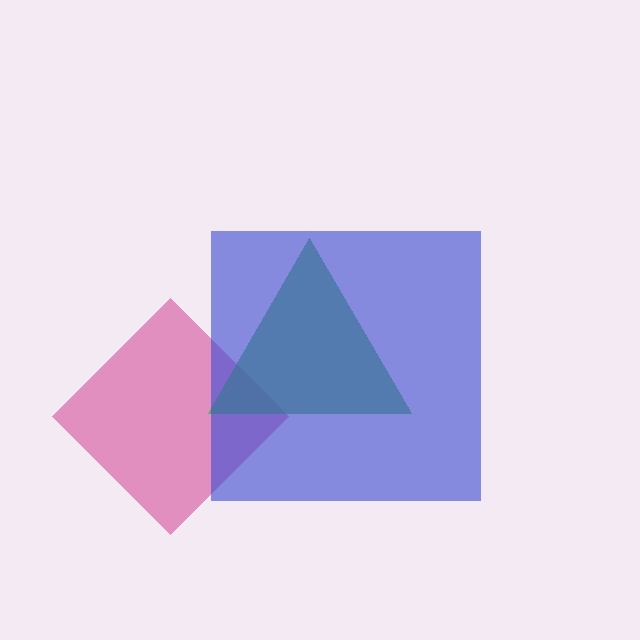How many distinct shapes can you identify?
There are 3 distinct shapes: a magenta diamond, a green triangle, a blue square.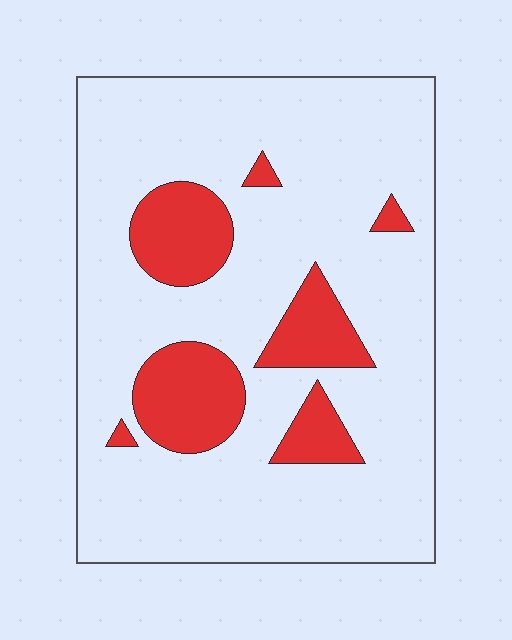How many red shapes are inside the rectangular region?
7.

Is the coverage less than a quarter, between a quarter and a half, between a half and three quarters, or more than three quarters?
Less than a quarter.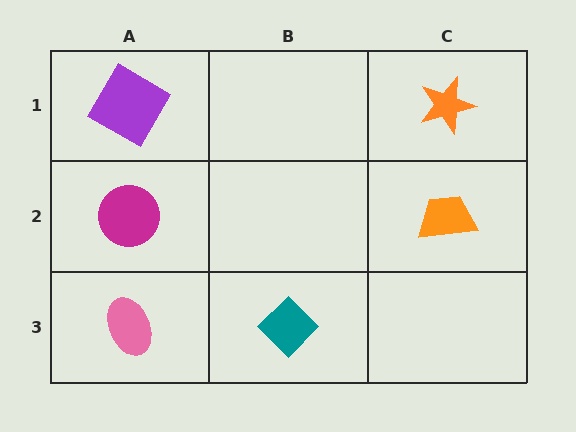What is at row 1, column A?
A purple square.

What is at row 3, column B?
A teal diamond.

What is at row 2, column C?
An orange trapezoid.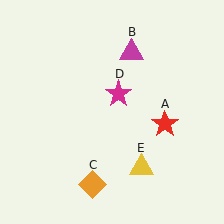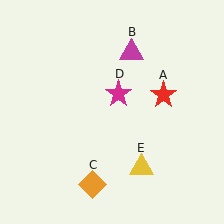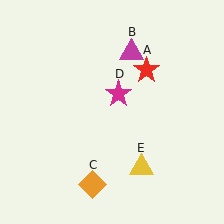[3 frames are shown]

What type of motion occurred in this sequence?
The red star (object A) rotated counterclockwise around the center of the scene.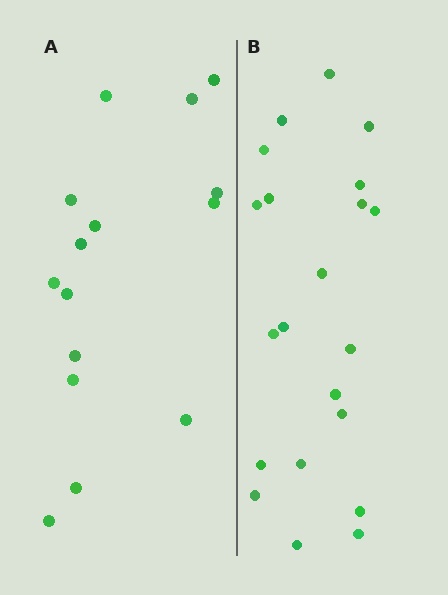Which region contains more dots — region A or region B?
Region B (the right region) has more dots.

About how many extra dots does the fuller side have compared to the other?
Region B has about 6 more dots than region A.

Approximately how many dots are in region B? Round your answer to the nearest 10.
About 20 dots. (The exact count is 21, which rounds to 20.)